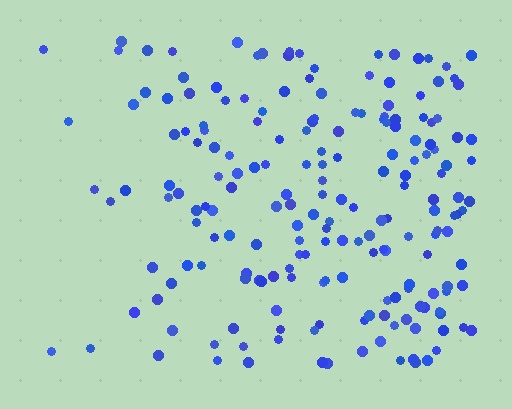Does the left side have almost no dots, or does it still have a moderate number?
Still a moderate number, just noticeably fewer than the right.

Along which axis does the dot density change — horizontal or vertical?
Horizontal.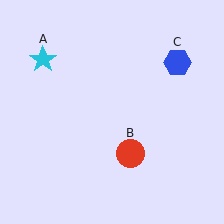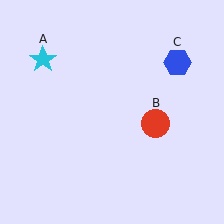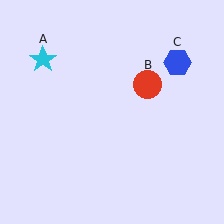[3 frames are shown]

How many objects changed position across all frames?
1 object changed position: red circle (object B).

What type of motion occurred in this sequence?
The red circle (object B) rotated counterclockwise around the center of the scene.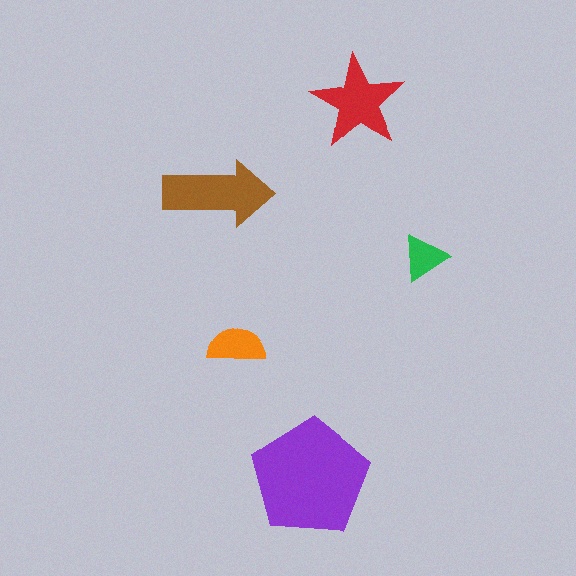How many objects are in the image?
There are 5 objects in the image.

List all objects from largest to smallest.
The purple pentagon, the brown arrow, the red star, the orange semicircle, the green triangle.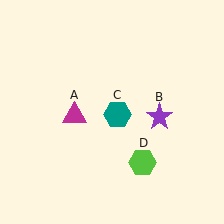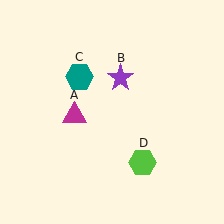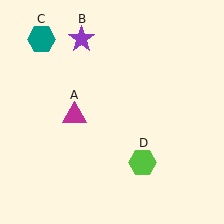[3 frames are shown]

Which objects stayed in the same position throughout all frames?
Magenta triangle (object A) and lime hexagon (object D) remained stationary.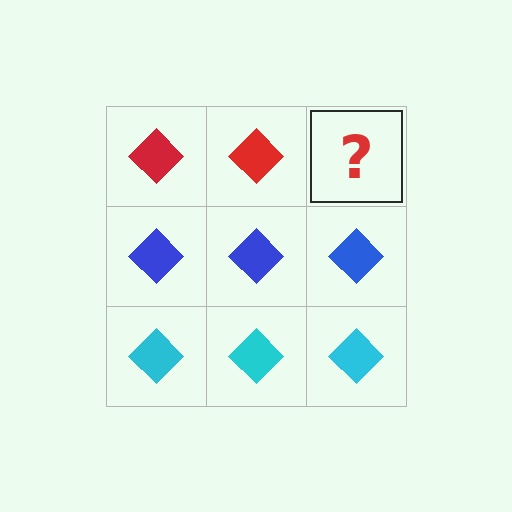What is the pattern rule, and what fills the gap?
The rule is that each row has a consistent color. The gap should be filled with a red diamond.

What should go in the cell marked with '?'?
The missing cell should contain a red diamond.